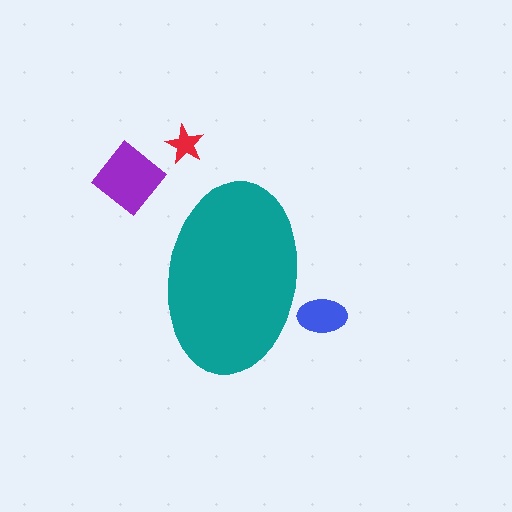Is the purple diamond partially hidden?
No, the purple diamond is fully visible.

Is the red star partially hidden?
No, the red star is fully visible.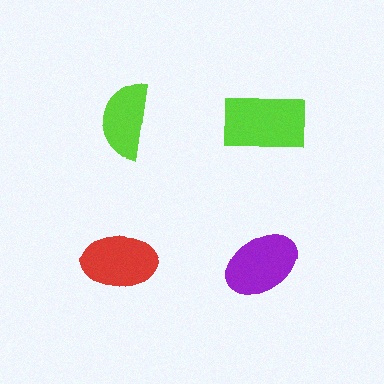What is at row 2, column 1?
A red ellipse.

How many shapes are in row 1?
2 shapes.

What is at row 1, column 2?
A lime rectangle.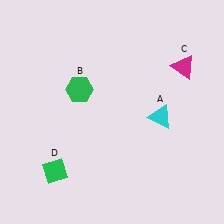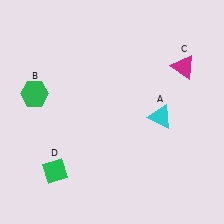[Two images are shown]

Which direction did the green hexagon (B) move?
The green hexagon (B) moved left.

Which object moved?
The green hexagon (B) moved left.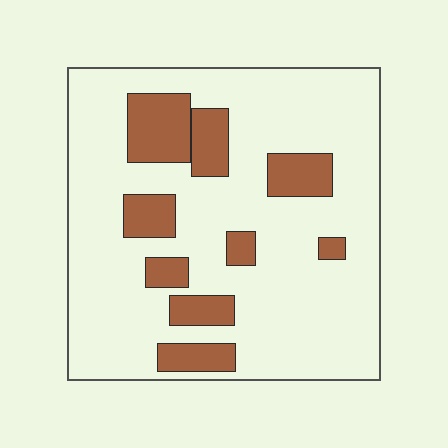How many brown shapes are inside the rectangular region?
9.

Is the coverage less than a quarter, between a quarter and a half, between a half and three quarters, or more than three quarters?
Less than a quarter.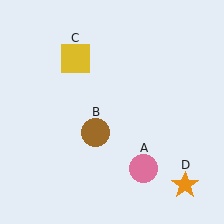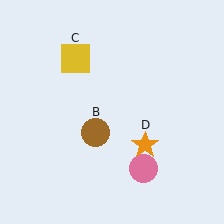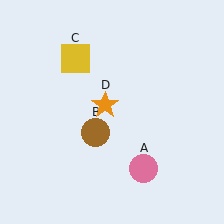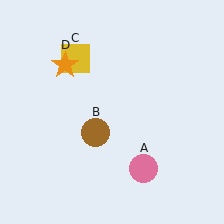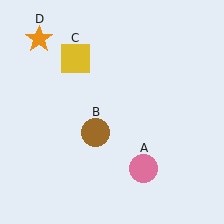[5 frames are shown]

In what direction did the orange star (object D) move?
The orange star (object D) moved up and to the left.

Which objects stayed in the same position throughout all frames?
Pink circle (object A) and brown circle (object B) and yellow square (object C) remained stationary.